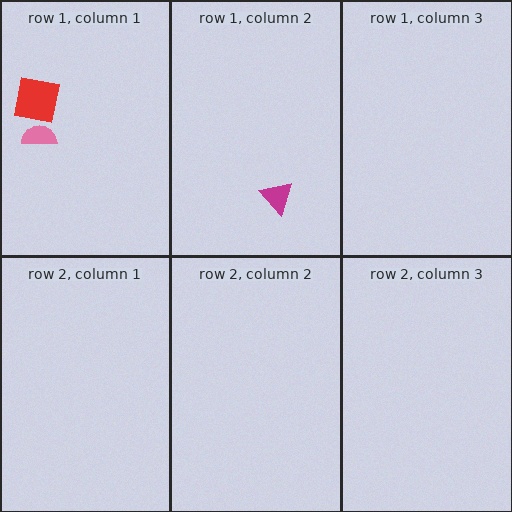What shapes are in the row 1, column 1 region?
The pink semicircle, the red square.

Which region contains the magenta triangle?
The row 1, column 2 region.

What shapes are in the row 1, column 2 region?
The magenta triangle.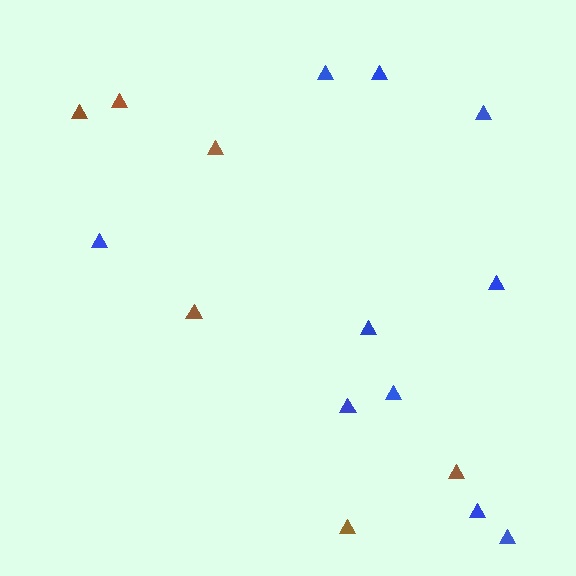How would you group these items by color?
There are 2 groups: one group of brown triangles (6) and one group of blue triangles (10).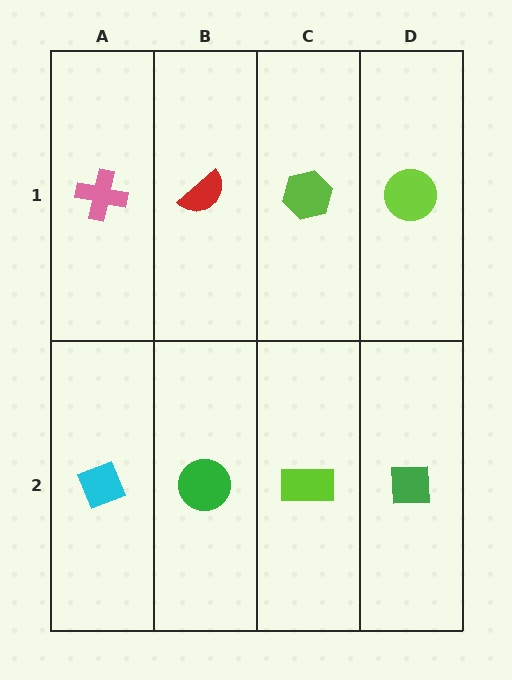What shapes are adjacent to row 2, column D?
A lime circle (row 1, column D), a lime rectangle (row 2, column C).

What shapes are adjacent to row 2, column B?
A red semicircle (row 1, column B), a cyan diamond (row 2, column A), a lime rectangle (row 2, column C).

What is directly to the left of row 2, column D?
A lime rectangle.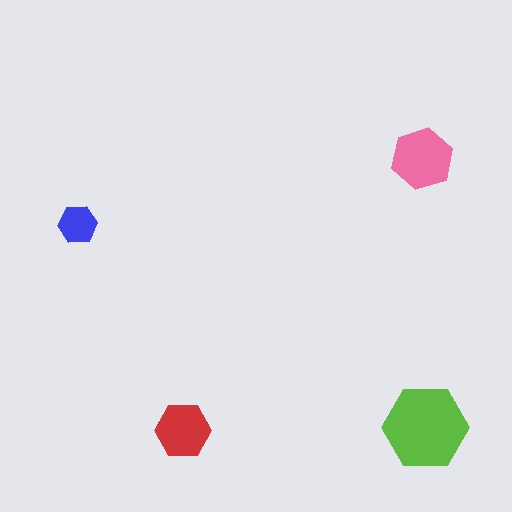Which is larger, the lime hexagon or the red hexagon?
The lime one.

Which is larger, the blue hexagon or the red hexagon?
The red one.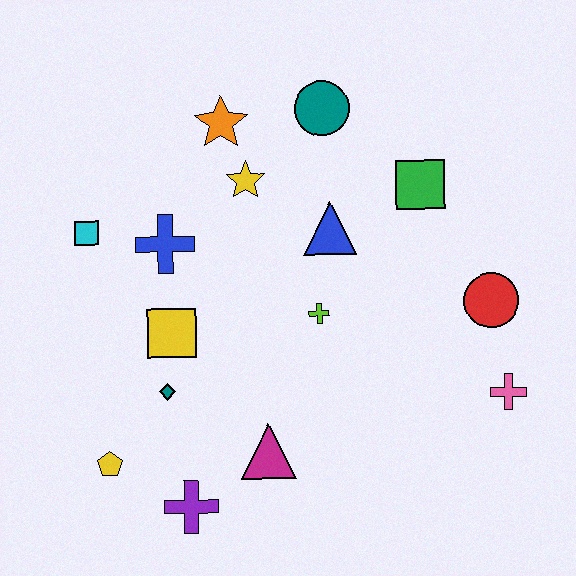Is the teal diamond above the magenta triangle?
Yes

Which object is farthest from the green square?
The yellow pentagon is farthest from the green square.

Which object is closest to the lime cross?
The blue triangle is closest to the lime cross.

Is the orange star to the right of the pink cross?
No